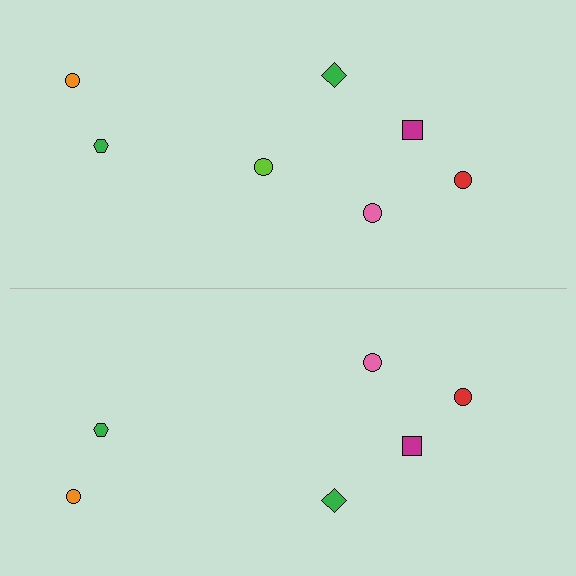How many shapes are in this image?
There are 13 shapes in this image.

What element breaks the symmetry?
A lime circle is missing from the bottom side.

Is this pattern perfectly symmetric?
No, the pattern is not perfectly symmetric. A lime circle is missing from the bottom side.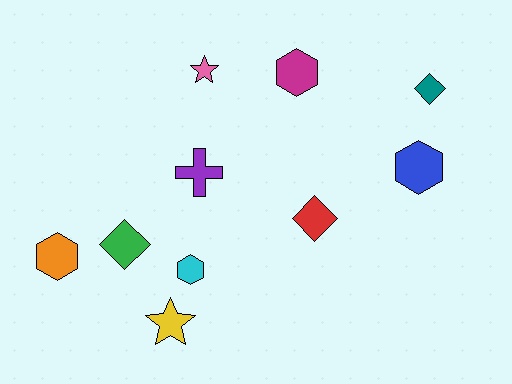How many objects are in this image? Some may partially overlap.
There are 10 objects.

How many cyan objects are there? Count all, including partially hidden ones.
There is 1 cyan object.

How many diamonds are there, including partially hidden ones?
There are 3 diamonds.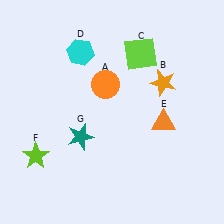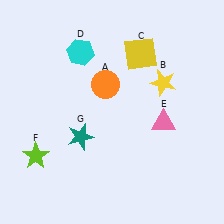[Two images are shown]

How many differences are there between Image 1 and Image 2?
There are 3 differences between the two images.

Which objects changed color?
B changed from orange to yellow. C changed from lime to yellow. E changed from orange to pink.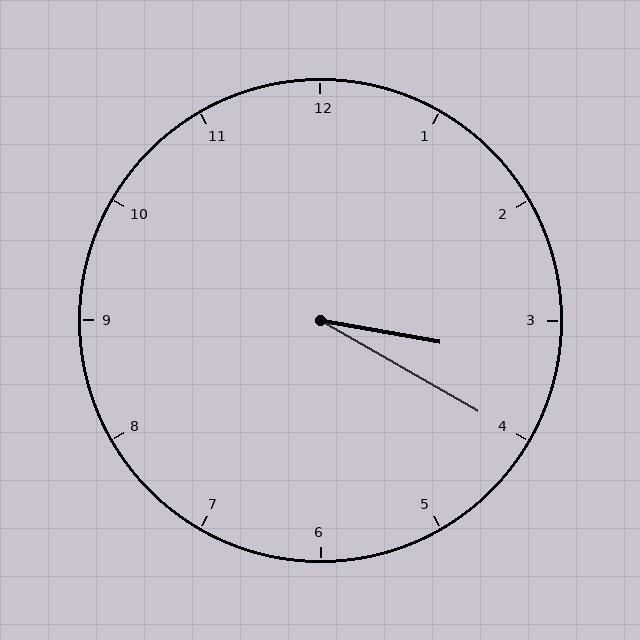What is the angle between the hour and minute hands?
Approximately 20 degrees.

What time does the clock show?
3:20.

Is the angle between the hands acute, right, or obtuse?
It is acute.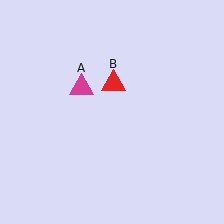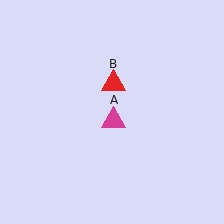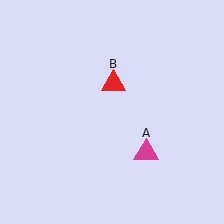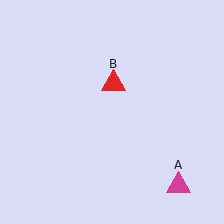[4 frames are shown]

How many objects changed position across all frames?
1 object changed position: magenta triangle (object A).